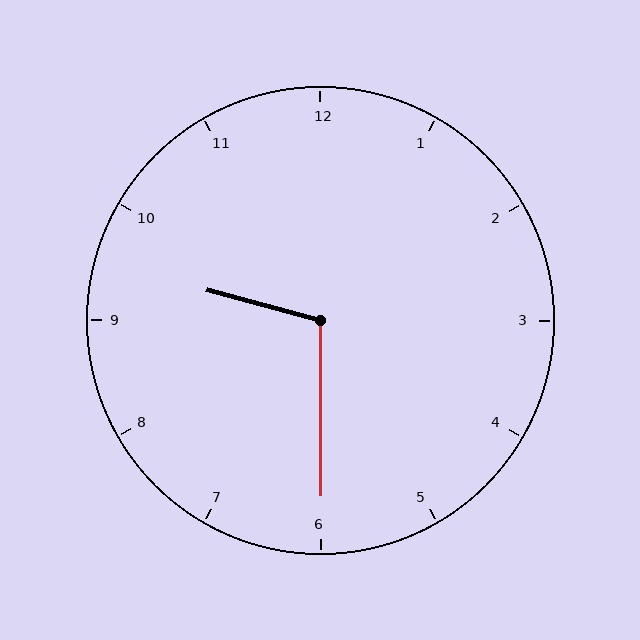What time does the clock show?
9:30.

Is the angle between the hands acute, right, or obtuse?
It is obtuse.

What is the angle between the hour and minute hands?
Approximately 105 degrees.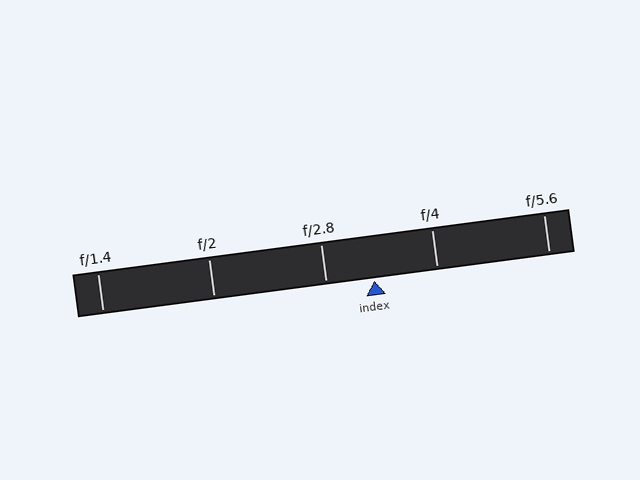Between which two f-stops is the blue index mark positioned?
The index mark is between f/2.8 and f/4.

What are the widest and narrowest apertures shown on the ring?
The widest aperture shown is f/1.4 and the narrowest is f/5.6.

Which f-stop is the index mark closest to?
The index mark is closest to f/2.8.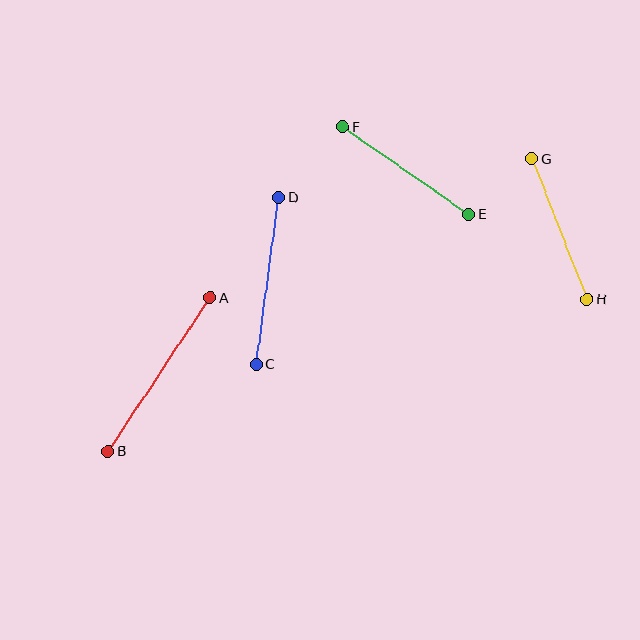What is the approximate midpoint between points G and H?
The midpoint is at approximately (559, 229) pixels.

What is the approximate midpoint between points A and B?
The midpoint is at approximately (159, 374) pixels.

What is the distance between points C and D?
The distance is approximately 168 pixels.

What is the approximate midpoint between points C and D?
The midpoint is at approximately (268, 281) pixels.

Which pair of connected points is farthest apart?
Points A and B are farthest apart.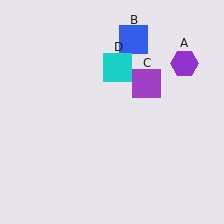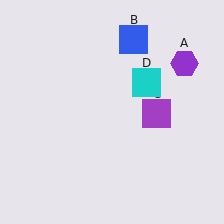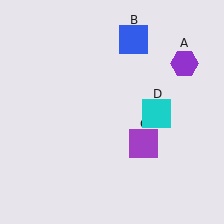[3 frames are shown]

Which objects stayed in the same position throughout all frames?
Purple hexagon (object A) and blue square (object B) remained stationary.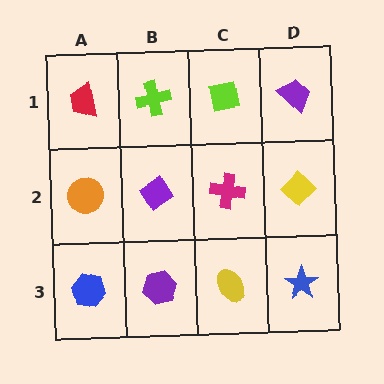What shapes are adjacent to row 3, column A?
An orange circle (row 2, column A), a purple hexagon (row 3, column B).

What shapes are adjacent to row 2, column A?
A red trapezoid (row 1, column A), a blue hexagon (row 3, column A), a purple diamond (row 2, column B).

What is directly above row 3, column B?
A purple diamond.